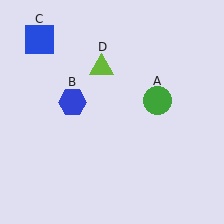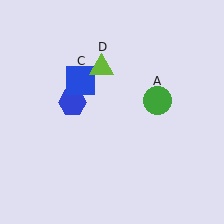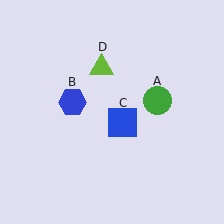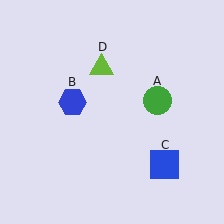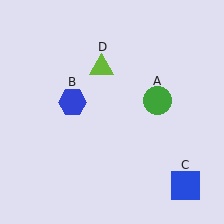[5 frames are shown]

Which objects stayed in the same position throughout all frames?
Green circle (object A) and blue hexagon (object B) and lime triangle (object D) remained stationary.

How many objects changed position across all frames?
1 object changed position: blue square (object C).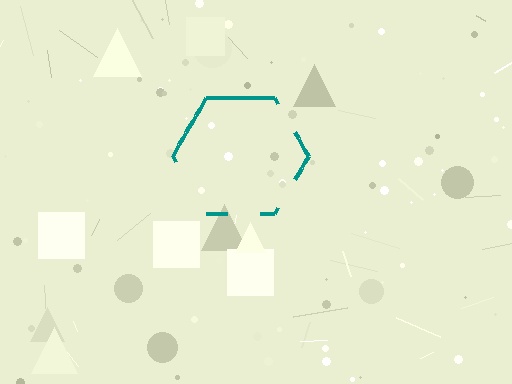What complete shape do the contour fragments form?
The contour fragments form a hexagon.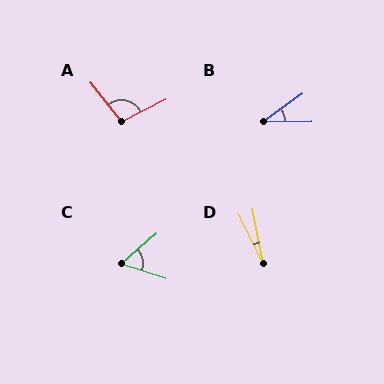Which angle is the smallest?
D, at approximately 16 degrees.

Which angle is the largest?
A, at approximately 101 degrees.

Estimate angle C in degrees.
Approximately 59 degrees.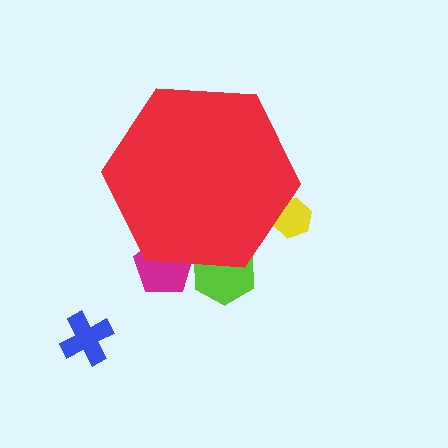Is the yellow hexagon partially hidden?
Yes, the yellow hexagon is partially hidden behind the red hexagon.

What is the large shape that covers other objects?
A red hexagon.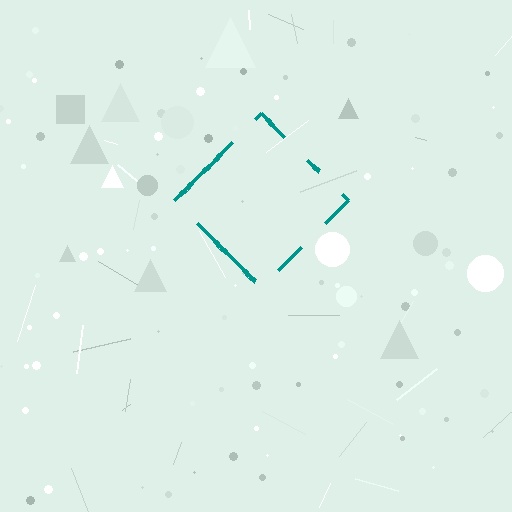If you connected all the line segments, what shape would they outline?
They would outline a diamond.